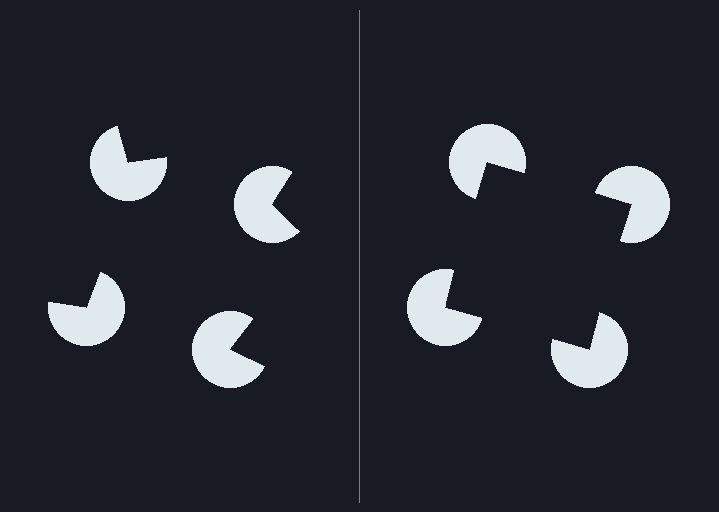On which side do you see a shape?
An illusory square appears on the right side. On the left side the wedge cuts are rotated, so no coherent shape forms.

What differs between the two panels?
The pac-man discs are positioned identically on both sides; only the wedge orientations differ. On the right they align to a square; on the left they are misaligned.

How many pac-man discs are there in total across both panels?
8 — 4 on each side.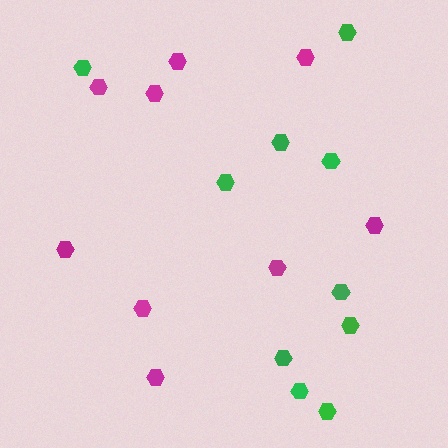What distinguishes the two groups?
There are 2 groups: one group of green hexagons (10) and one group of magenta hexagons (9).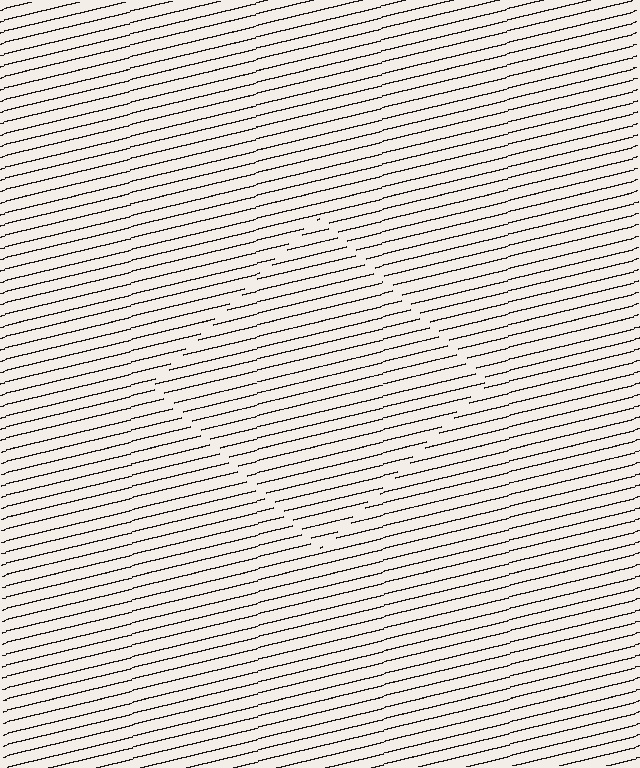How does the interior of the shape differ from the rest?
The interior of the shape contains the same grating, shifted by half a period — the contour is defined by the phase discontinuity where line-ends from the inner and outer gratings abut.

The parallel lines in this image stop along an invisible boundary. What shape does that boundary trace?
An illusory square. The interior of the shape contains the same grating, shifted by half a period — the contour is defined by the phase discontinuity where line-ends from the inner and outer gratings abut.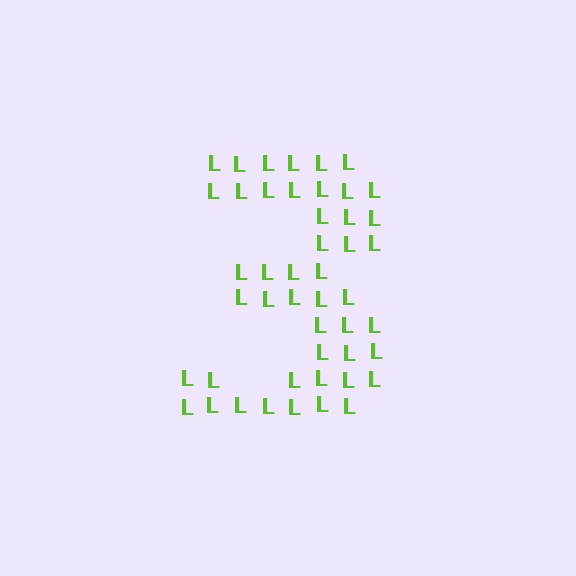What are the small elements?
The small elements are letter L's.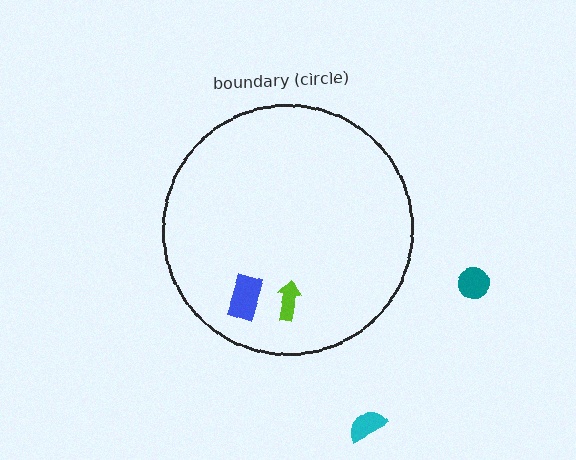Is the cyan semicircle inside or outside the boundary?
Outside.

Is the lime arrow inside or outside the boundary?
Inside.